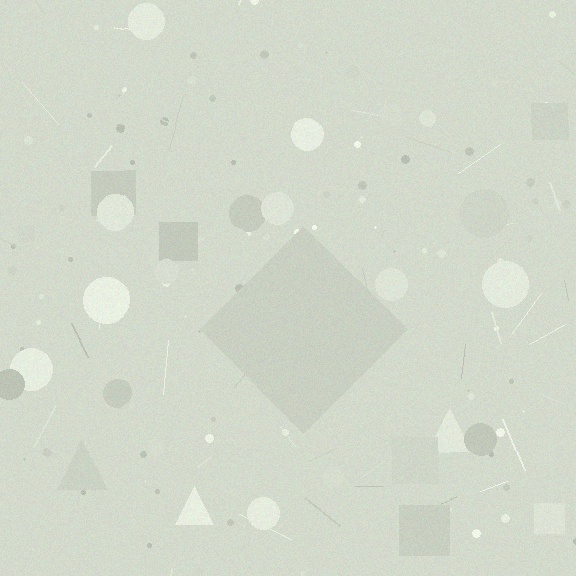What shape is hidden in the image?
A diamond is hidden in the image.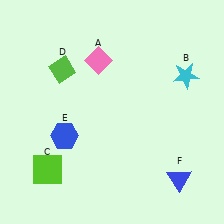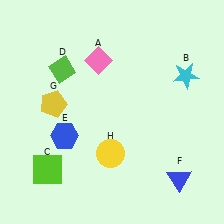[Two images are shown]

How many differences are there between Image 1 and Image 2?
There are 2 differences between the two images.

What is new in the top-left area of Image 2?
A yellow pentagon (G) was added in the top-left area of Image 2.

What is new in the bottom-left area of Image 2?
A yellow circle (H) was added in the bottom-left area of Image 2.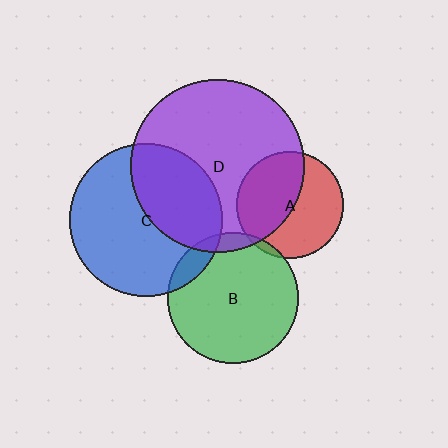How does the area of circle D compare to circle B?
Approximately 1.8 times.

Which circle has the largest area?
Circle D (purple).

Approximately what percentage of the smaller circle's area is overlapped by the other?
Approximately 5%.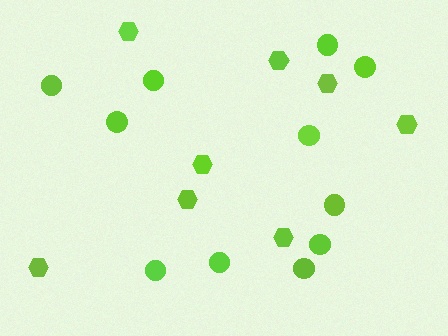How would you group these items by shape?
There are 2 groups: one group of hexagons (8) and one group of circles (11).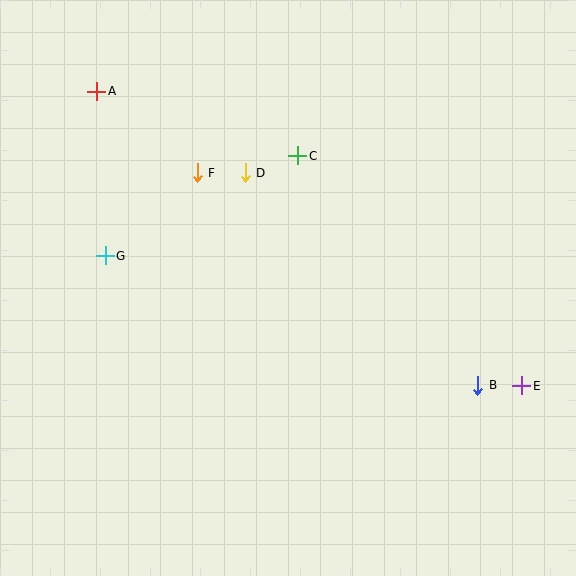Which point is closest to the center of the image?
Point D at (245, 173) is closest to the center.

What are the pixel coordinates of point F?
Point F is at (197, 173).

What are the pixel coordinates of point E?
Point E is at (522, 386).